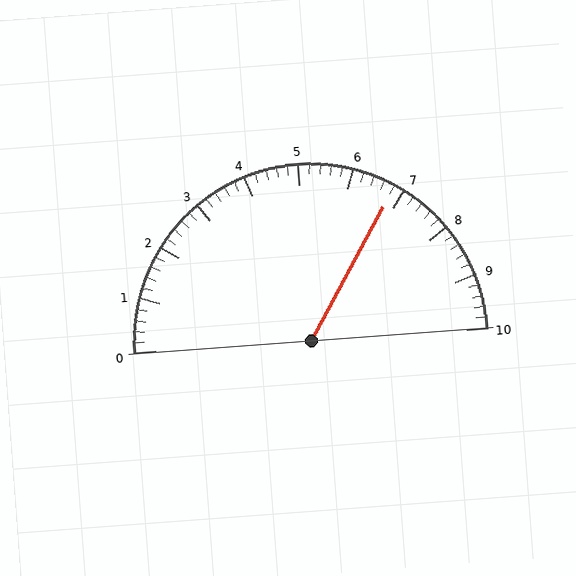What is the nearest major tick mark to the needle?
The nearest major tick mark is 7.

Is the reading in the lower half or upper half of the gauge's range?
The reading is in the upper half of the range (0 to 10).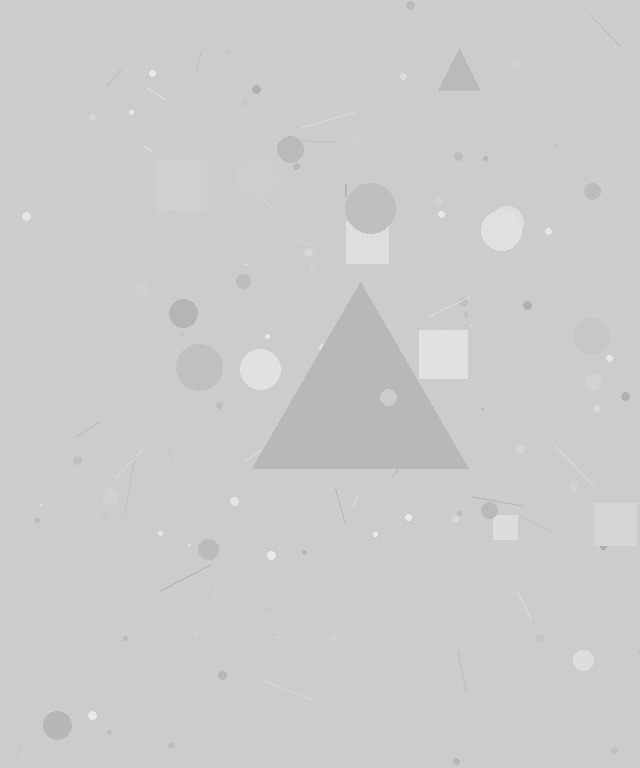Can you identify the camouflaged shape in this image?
The camouflaged shape is a triangle.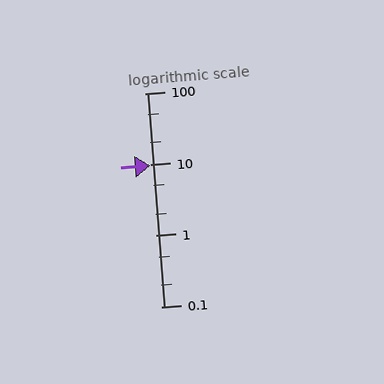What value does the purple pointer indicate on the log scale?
The pointer indicates approximately 9.5.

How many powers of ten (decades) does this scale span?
The scale spans 3 decades, from 0.1 to 100.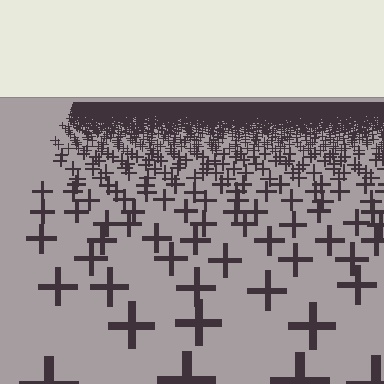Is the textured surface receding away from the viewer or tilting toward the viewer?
The surface is receding away from the viewer. Texture elements get smaller and denser toward the top.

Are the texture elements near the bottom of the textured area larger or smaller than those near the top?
Larger. Near the bottom, elements are closer to the viewer and appear at a bigger on-screen size.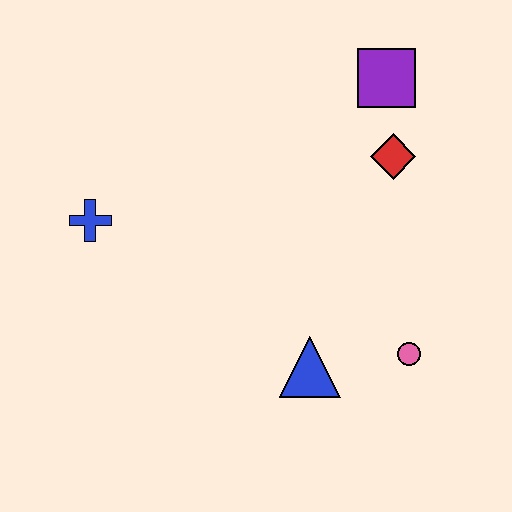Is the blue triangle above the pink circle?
No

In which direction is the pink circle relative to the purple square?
The pink circle is below the purple square.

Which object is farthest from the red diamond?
The blue cross is farthest from the red diamond.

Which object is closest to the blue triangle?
The pink circle is closest to the blue triangle.